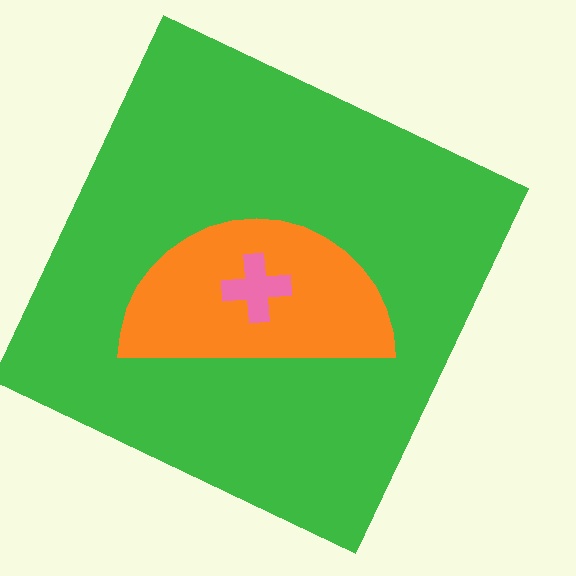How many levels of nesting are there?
3.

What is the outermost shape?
The green square.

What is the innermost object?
The pink cross.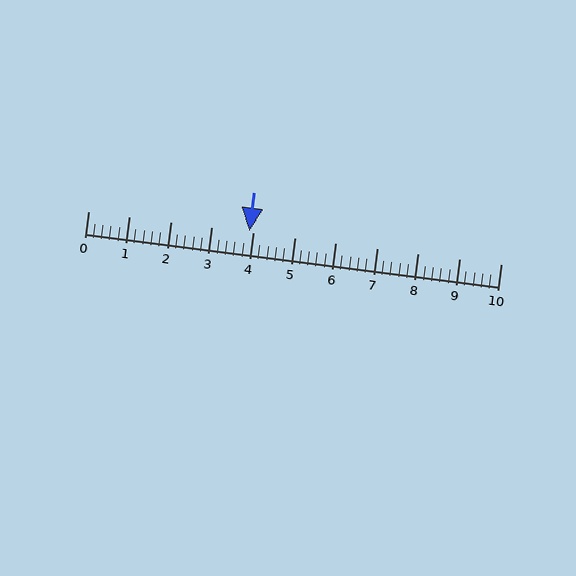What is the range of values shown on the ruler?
The ruler shows values from 0 to 10.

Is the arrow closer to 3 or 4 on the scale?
The arrow is closer to 4.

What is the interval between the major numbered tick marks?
The major tick marks are spaced 1 units apart.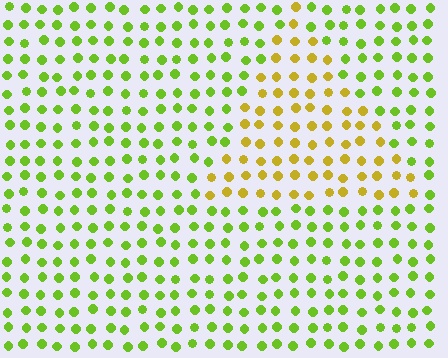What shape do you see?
I see a triangle.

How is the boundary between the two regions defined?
The boundary is defined purely by a slight shift in hue (about 41 degrees). Spacing, size, and orientation are identical on both sides.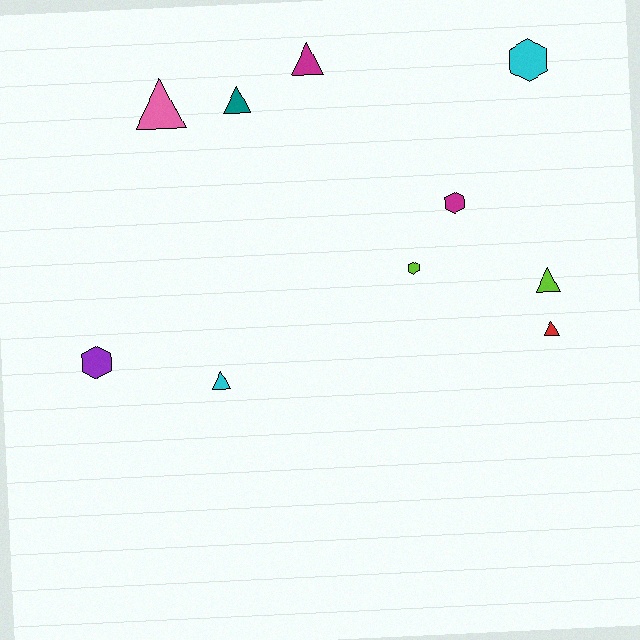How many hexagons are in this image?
There are 4 hexagons.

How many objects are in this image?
There are 10 objects.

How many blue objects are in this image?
There are no blue objects.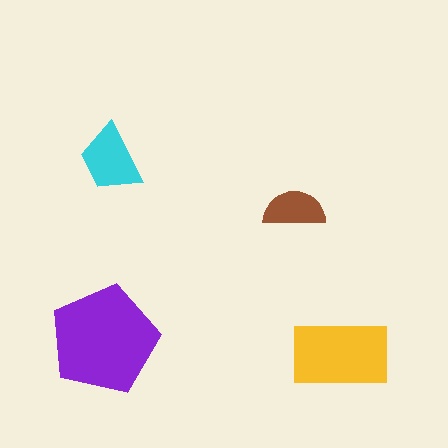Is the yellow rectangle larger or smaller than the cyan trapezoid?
Larger.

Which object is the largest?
The purple pentagon.